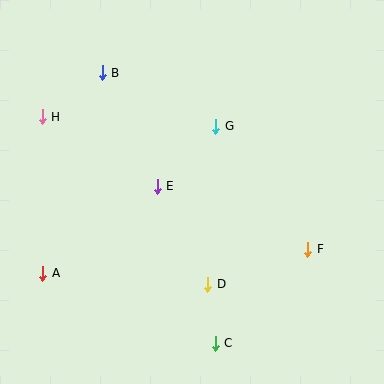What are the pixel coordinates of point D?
Point D is at (207, 284).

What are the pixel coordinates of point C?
Point C is at (215, 343).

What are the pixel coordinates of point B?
Point B is at (102, 73).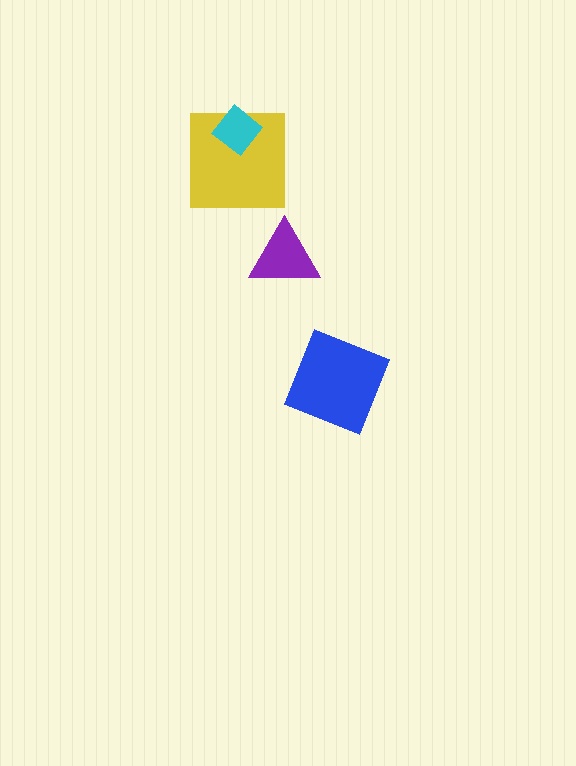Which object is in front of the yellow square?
The cyan diamond is in front of the yellow square.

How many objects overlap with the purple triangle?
0 objects overlap with the purple triangle.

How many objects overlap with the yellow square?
1 object overlaps with the yellow square.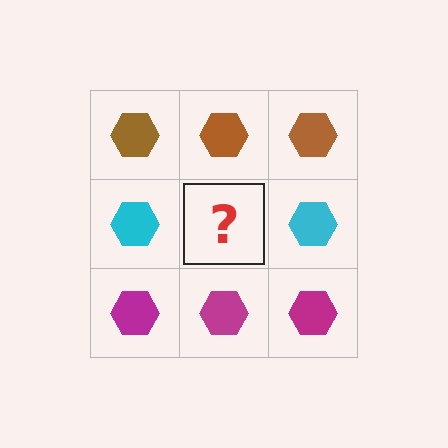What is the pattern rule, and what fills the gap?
The rule is that each row has a consistent color. The gap should be filled with a cyan hexagon.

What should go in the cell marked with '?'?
The missing cell should contain a cyan hexagon.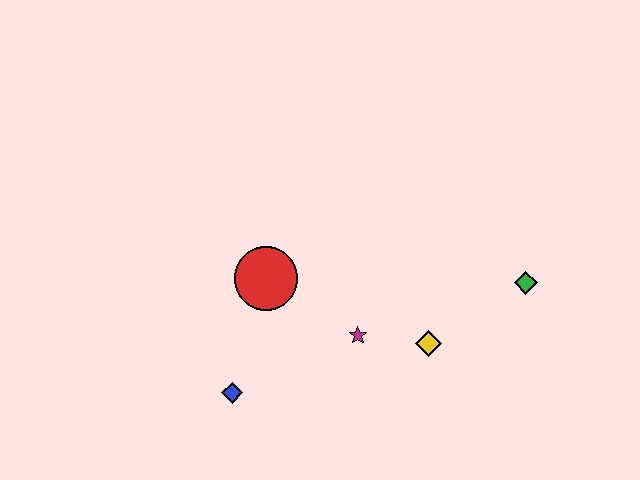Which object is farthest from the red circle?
The green diamond is farthest from the red circle.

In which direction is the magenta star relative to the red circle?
The magenta star is to the right of the red circle.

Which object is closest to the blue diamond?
The red circle is closest to the blue diamond.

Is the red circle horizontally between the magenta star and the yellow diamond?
No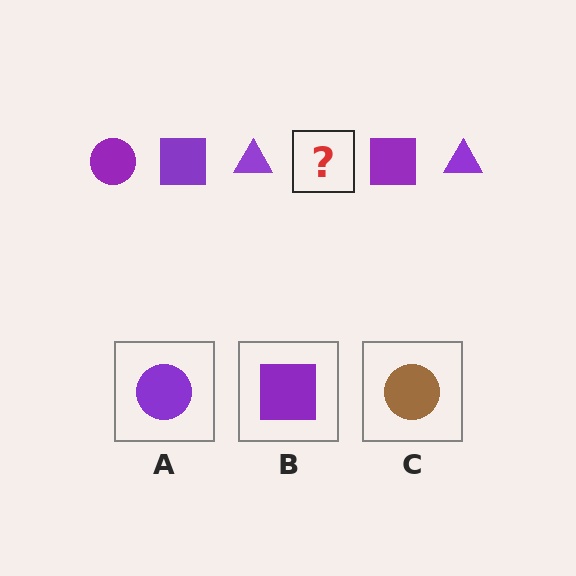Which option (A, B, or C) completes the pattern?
A.